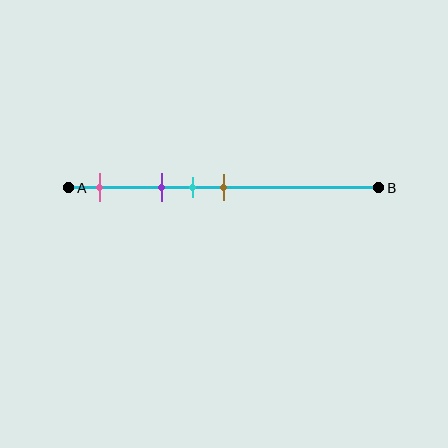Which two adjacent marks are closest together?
The cyan and brown marks are the closest adjacent pair.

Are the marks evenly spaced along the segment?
No, the marks are not evenly spaced.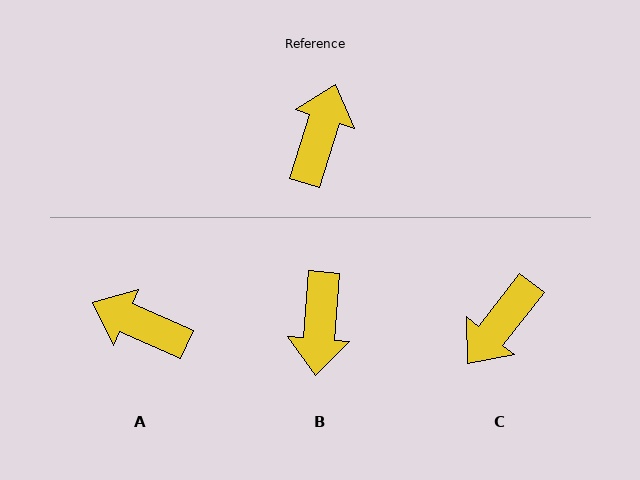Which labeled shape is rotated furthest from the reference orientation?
B, about 167 degrees away.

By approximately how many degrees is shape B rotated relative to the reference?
Approximately 167 degrees clockwise.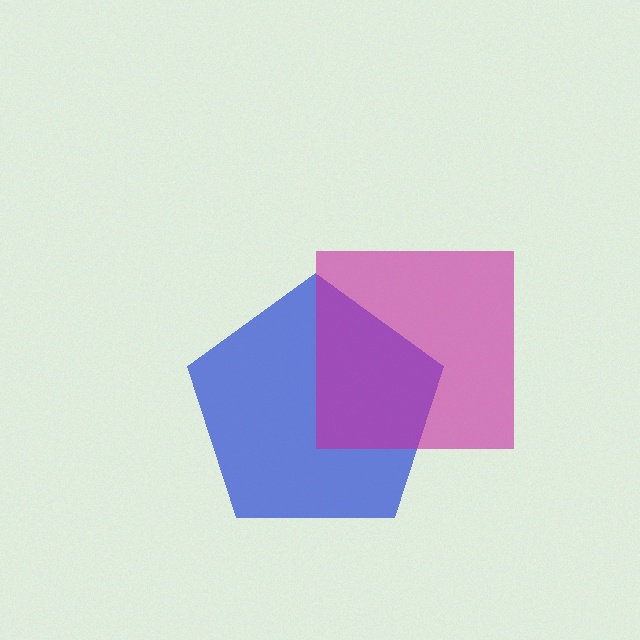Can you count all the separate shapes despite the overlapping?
Yes, there are 2 separate shapes.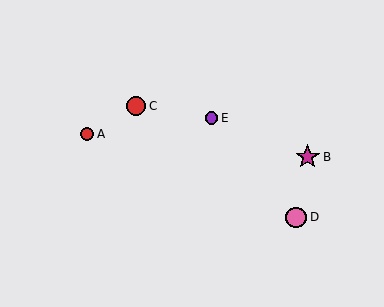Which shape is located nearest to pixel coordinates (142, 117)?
The red circle (labeled C) at (136, 106) is nearest to that location.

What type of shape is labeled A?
Shape A is a red circle.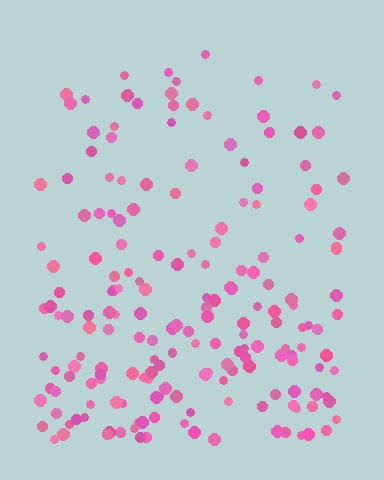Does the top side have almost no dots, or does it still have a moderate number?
Still a moderate number, just noticeably fewer than the bottom.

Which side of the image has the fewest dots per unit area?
The top.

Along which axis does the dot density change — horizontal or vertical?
Vertical.